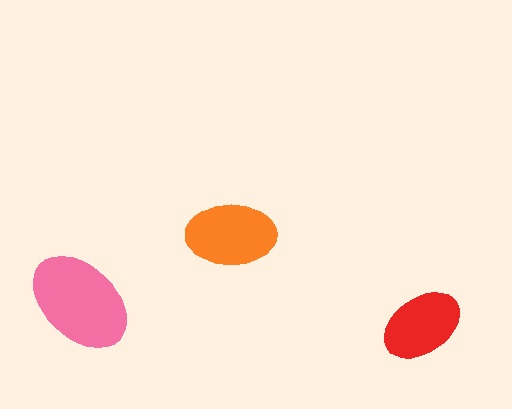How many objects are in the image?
There are 3 objects in the image.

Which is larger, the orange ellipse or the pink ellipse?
The pink one.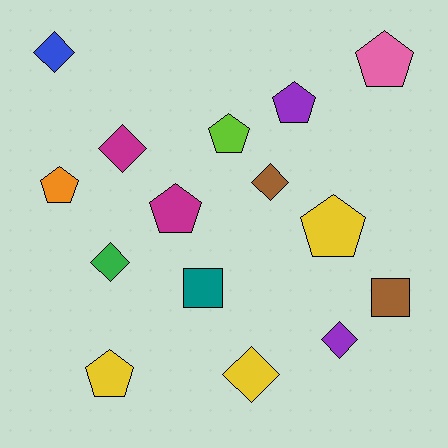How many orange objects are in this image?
There is 1 orange object.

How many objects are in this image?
There are 15 objects.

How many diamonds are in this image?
There are 6 diamonds.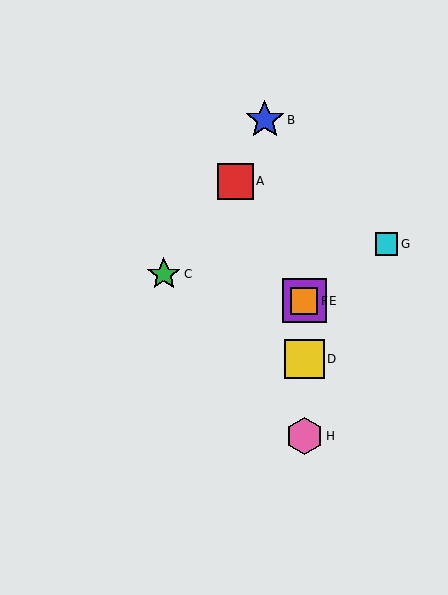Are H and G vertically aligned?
No, H is at x≈304 and G is at x≈386.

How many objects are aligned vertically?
4 objects (D, E, F, H) are aligned vertically.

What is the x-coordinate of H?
Object H is at x≈304.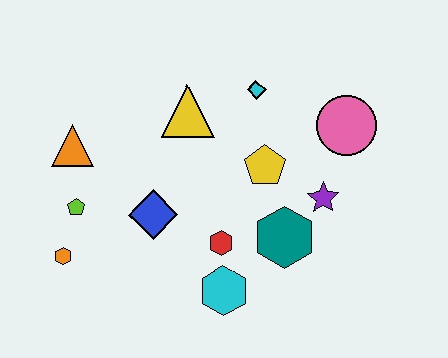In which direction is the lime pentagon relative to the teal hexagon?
The lime pentagon is to the left of the teal hexagon.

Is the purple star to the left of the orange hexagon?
No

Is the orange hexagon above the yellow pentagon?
No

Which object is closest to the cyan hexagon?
The red hexagon is closest to the cyan hexagon.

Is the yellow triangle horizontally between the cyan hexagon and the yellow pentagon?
No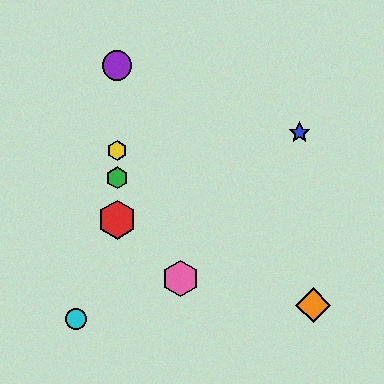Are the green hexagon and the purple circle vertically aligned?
Yes, both are at x≈117.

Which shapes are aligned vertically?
The red hexagon, the green hexagon, the yellow hexagon, the purple circle are aligned vertically.